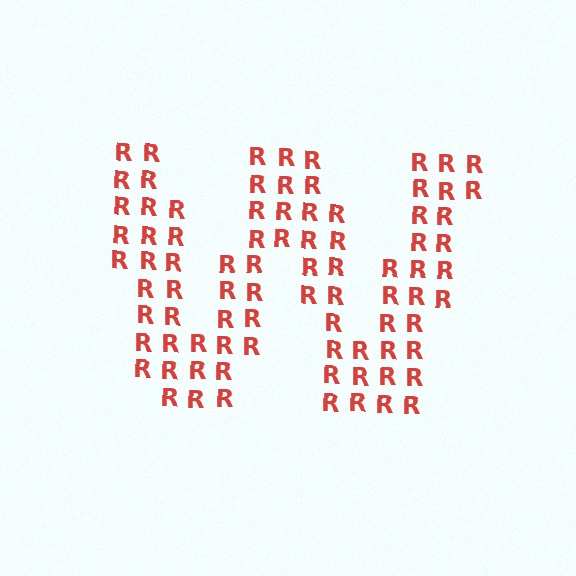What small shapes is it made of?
It is made of small letter R's.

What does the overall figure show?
The overall figure shows the letter W.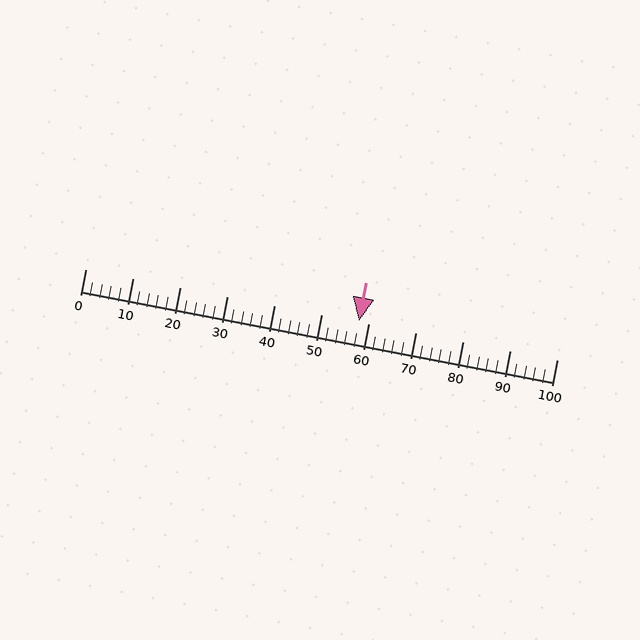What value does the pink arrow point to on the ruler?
The pink arrow points to approximately 58.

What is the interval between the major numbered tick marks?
The major tick marks are spaced 10 units apart.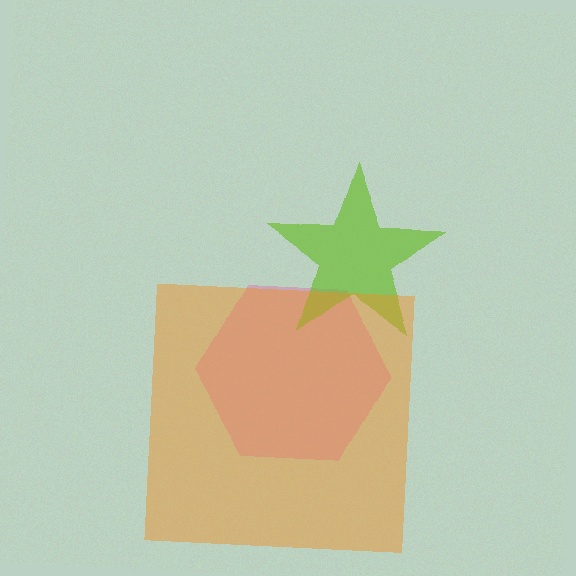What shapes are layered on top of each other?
The layered shapes are: a pink hexagon, a lime star, an orange square.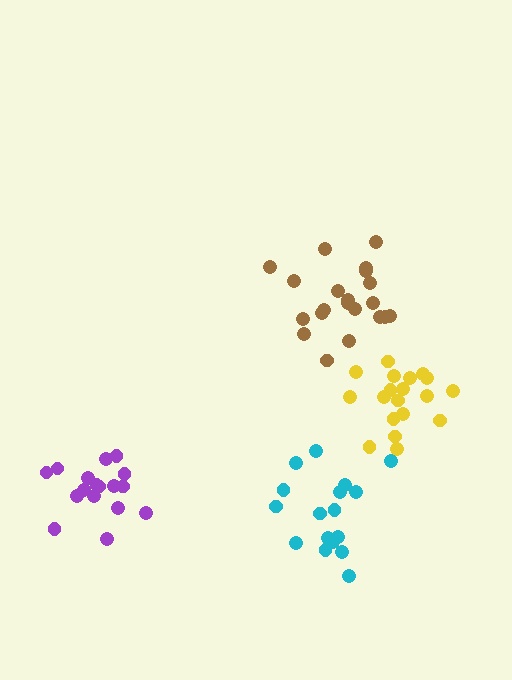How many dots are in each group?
Group 1: 21 dots, Group 2: 17 dots, Group 3: 17 dots, Group 4: 19 dots (74 total).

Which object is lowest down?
The cyan cluster is bottommost.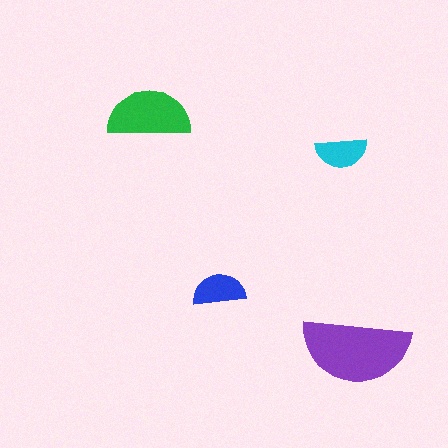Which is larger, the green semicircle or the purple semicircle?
The purple one.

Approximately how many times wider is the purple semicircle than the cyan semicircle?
About 2 times wider.